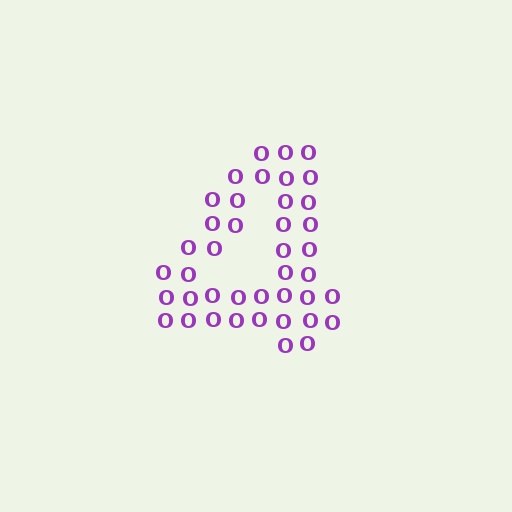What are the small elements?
The small elements are letter O's.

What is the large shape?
The large shape is the digit 4.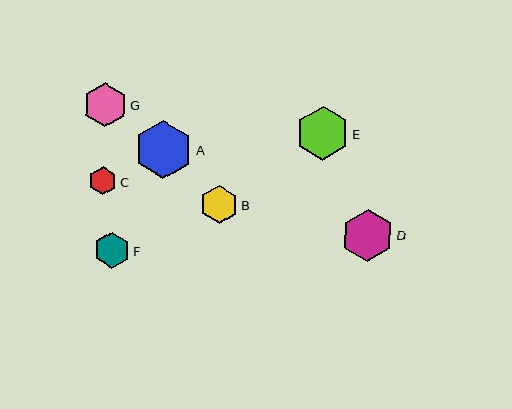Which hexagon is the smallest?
Hexagon C is the smallest with a size of approximately 28 pixels.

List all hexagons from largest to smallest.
From largest to smallest: A, E, D, G, B, F, C.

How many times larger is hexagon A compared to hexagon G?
Hexagon A is approximately 1.3 times the size of hexagon G.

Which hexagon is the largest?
Hexagon A is the largest with a size of approximately 58 pixels.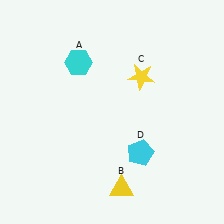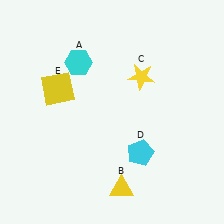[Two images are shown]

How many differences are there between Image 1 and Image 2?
There is 1 difference between the two images.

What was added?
A yellow square (E) was added in Image 2.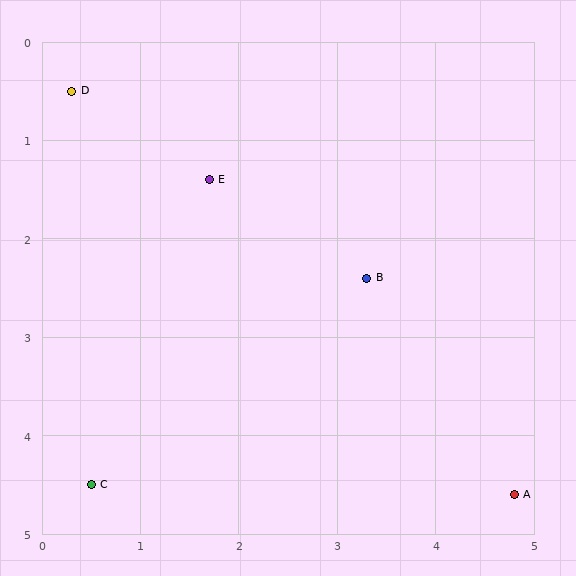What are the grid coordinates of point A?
Point A is at approximately (4.8, 4.6).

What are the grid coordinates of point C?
Point C is at approximately (0.5, 4.5).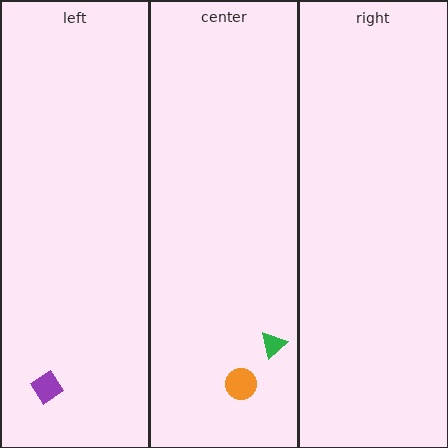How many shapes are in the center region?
2.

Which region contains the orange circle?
The center region.